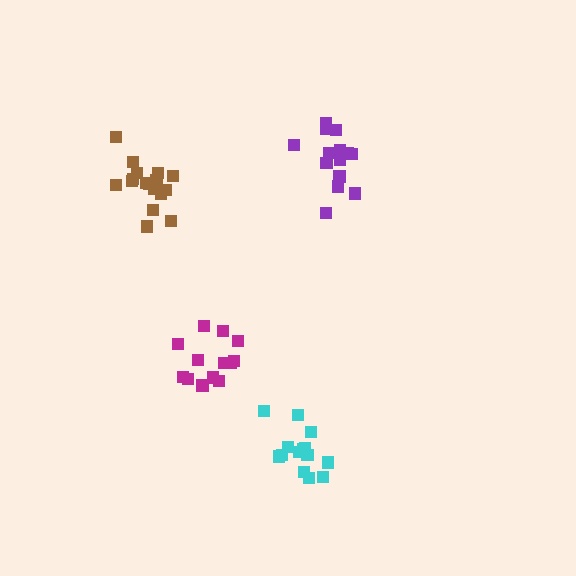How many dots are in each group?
Group 1: 13 dots, Group 2: 17 dots, Group 3: 14 dots, Group 4: 14 dots (58 total).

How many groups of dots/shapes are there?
There are 4 groups.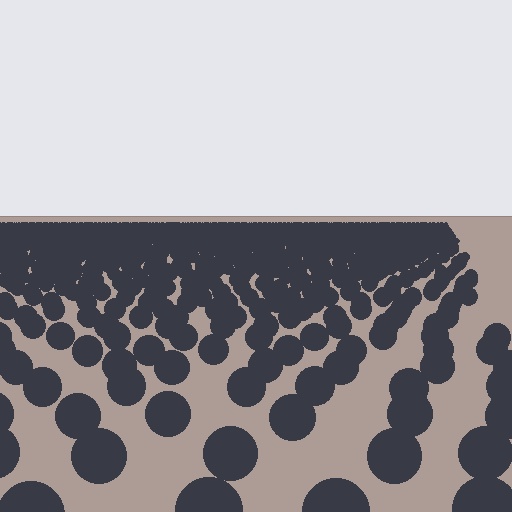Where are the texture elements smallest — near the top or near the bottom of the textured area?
Near the top.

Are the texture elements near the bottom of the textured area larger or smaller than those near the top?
Larger. Near the bottom, elements are closer to the viewer and appear at a bigger on-screen size.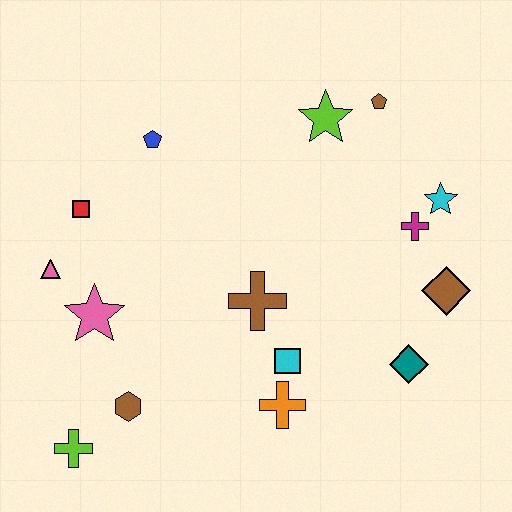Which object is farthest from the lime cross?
The brown pentagon is farthest from the lime cross.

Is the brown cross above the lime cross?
Yes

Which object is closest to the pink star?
The pink triangle is closest to the pink star.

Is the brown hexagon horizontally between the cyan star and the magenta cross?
No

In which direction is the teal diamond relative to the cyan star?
The teal diamond is below the cyan star.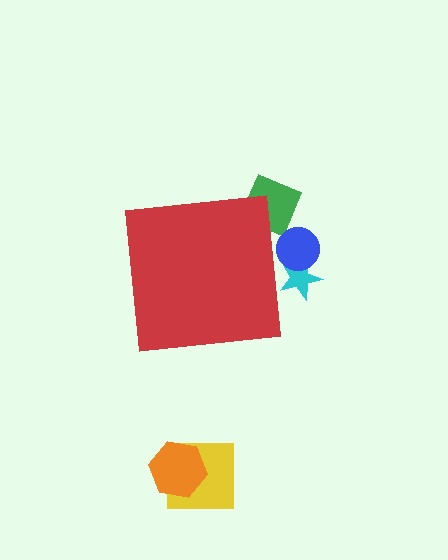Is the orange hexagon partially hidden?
No, the orange hexagon is fully visible.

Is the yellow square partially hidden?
No, the yellow square is fully visible.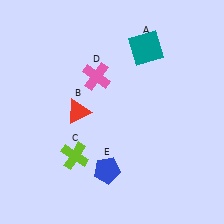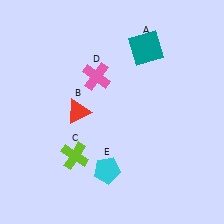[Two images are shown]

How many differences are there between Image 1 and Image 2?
There is 1 difference between the two images.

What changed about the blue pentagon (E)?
In Image 1, E is blue. In Image 2, it changed to cyan.